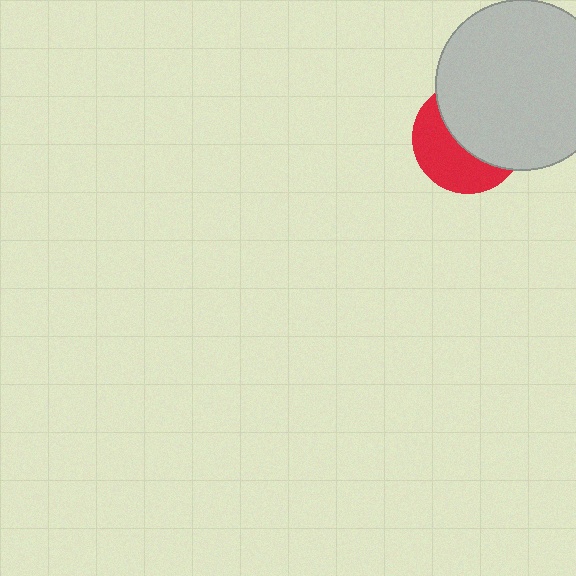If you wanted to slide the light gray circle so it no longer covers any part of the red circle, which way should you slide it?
Slide it toward the upper-right — that is the most direct way to separate the two shapes.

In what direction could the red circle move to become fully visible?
The red circle could move toward the lower-left. That would shift it out from behind the light gray circle entirely.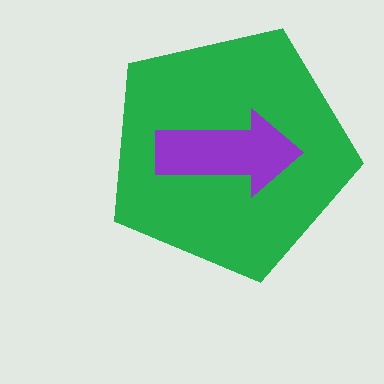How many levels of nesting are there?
2.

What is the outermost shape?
The green pentagon.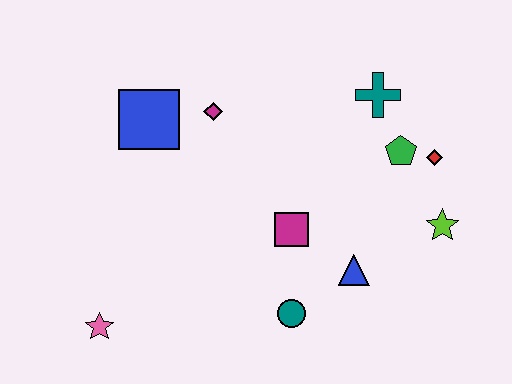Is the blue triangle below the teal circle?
No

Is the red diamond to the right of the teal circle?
Yes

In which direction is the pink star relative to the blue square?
The pink star is below the blue square.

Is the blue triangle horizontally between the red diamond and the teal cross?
No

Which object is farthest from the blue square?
The lime star is farthest from the blue square.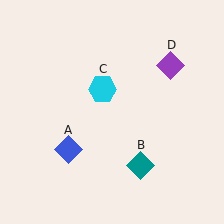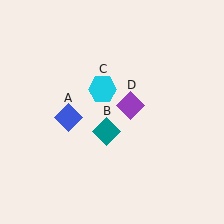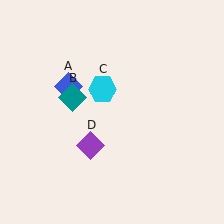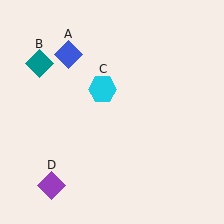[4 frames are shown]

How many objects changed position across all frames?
3 objects changed position: blue diamond (object A), teal diamond (object B), purple diamond (object D).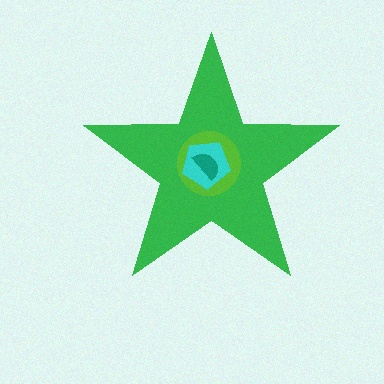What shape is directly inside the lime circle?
The cyan pentagon.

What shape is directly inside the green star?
The lime circle.